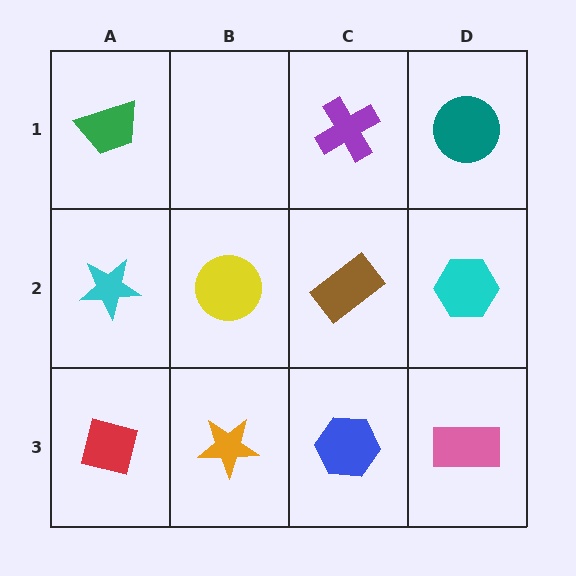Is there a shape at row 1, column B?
No, that cell is empty.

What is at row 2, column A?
A cyan star.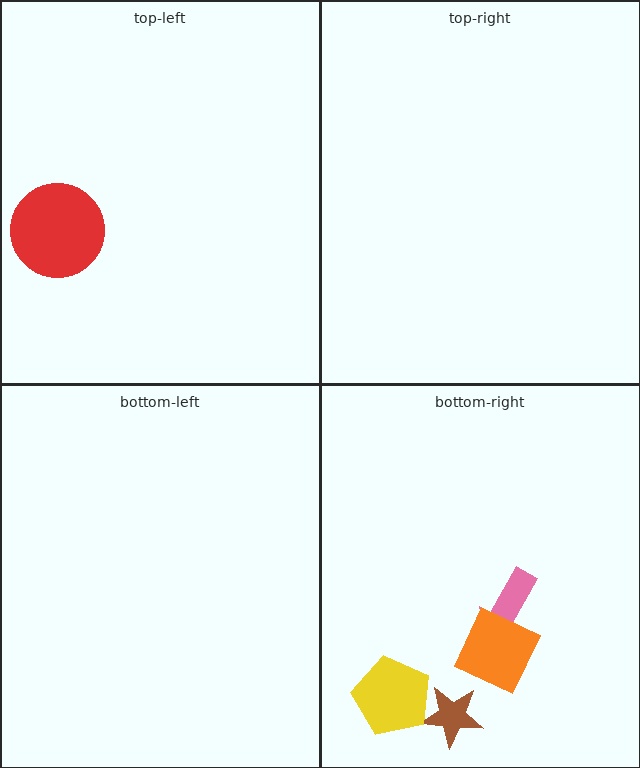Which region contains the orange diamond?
The bottom-right region.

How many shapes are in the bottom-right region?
4.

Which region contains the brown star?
The bottom-right region.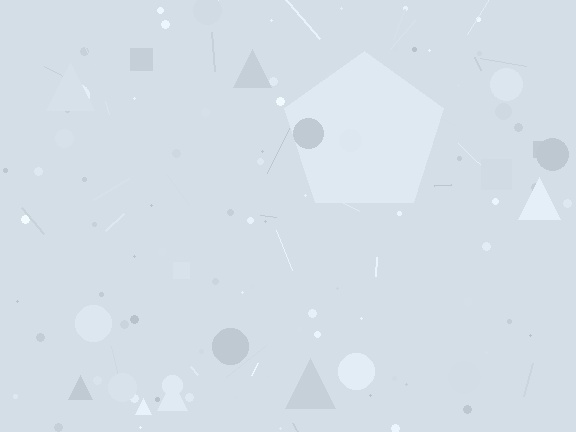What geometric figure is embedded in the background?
A pentagon is embedded in the background.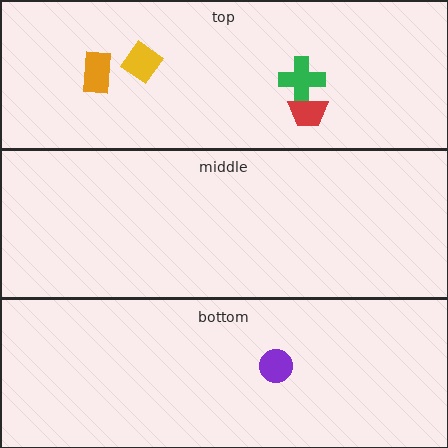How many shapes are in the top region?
4.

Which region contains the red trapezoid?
The top region.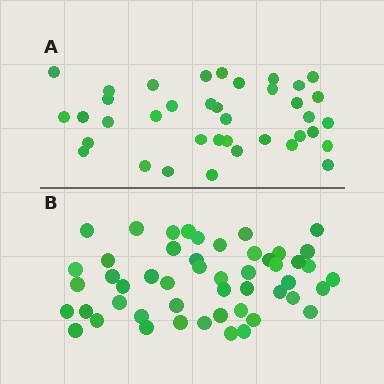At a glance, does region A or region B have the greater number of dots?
Region B (the bottom region) has more dots.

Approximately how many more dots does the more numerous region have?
Region B has roughly 12 or so more dots than region A.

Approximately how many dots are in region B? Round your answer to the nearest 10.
About 50 dots.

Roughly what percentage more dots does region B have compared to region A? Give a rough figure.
About 30% more.